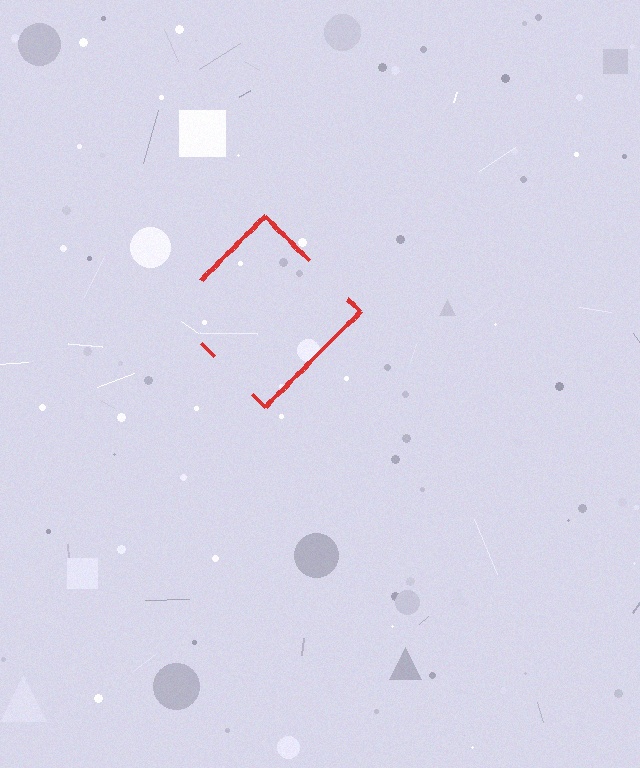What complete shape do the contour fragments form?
The contour fragments form a diamond.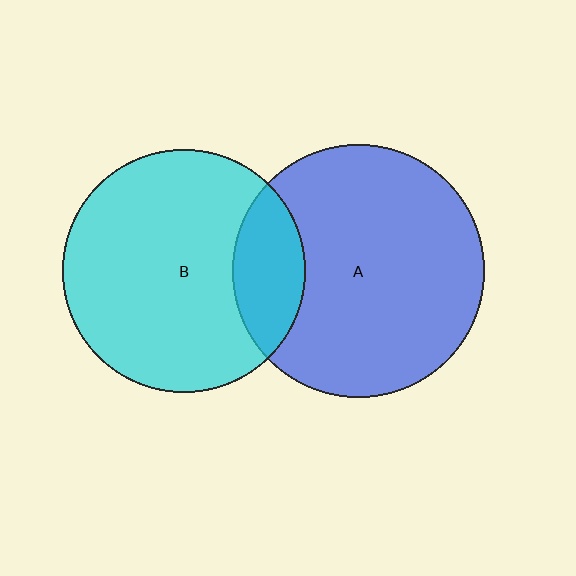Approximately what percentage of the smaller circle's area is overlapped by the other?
Approximately 20%.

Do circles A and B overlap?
Yes.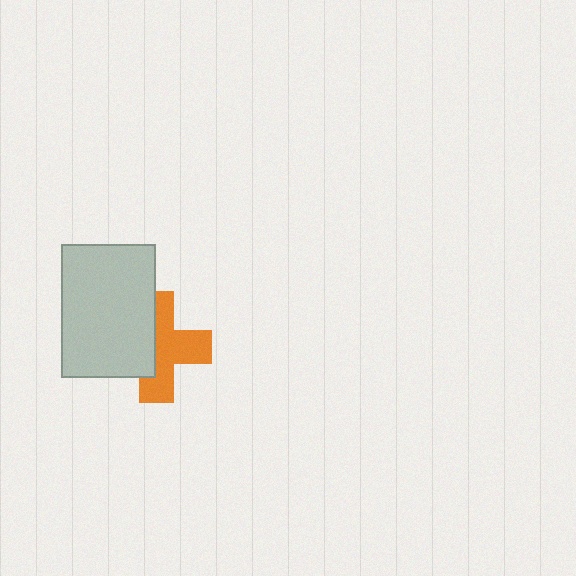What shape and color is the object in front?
The object in front is a light gray rectangle.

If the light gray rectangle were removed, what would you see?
You would see the complete orange cross.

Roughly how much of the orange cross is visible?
About half of it is visible (roughly 58%).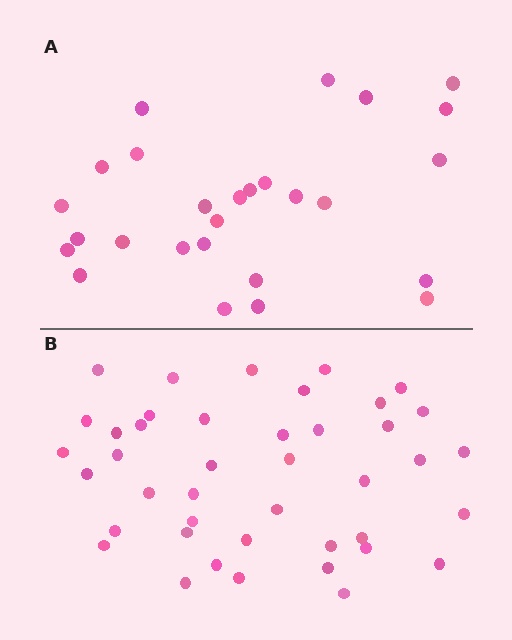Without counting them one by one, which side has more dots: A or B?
Region B (the bottom region) has more dots.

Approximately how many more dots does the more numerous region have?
Region B has approximately 15 more dots than region A.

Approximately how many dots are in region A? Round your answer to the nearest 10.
About 30 dots. (The exact count is 27, which rounds to 30.)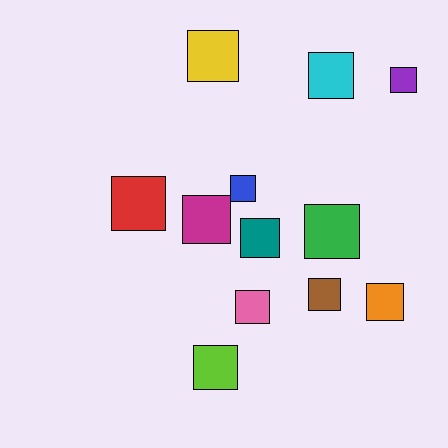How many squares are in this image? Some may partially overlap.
There are 12 squares.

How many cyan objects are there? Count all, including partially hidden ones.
There is 1 cyan object.